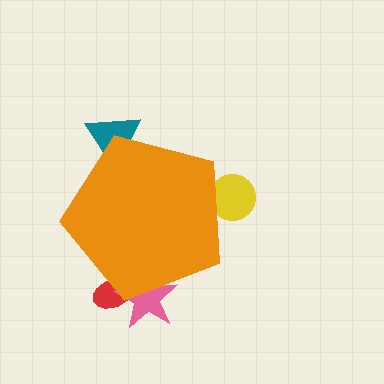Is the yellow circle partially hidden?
Yes, the yellow circle is partially hidden behind the orange pentagon.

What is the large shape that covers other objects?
An orange pentagon.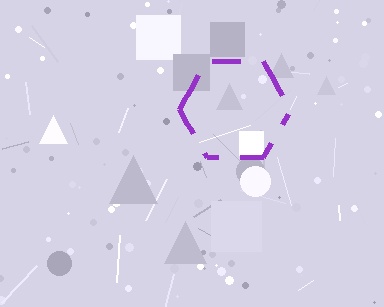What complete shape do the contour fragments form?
The contour fragments form a hexagon.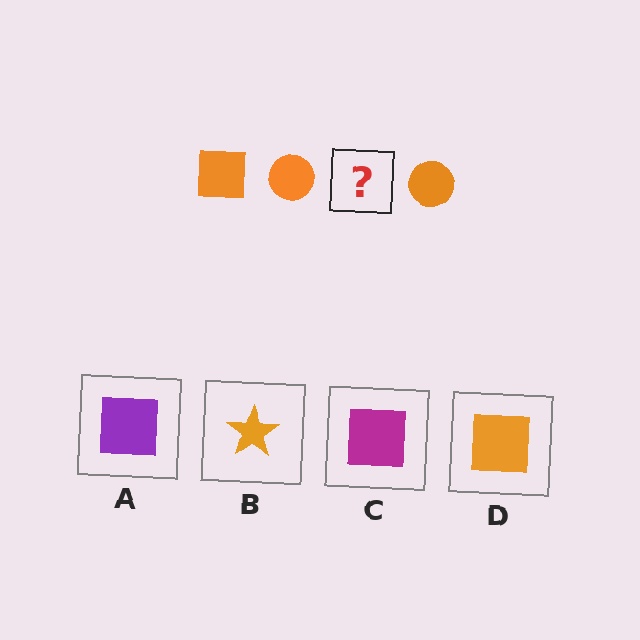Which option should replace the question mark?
Option D.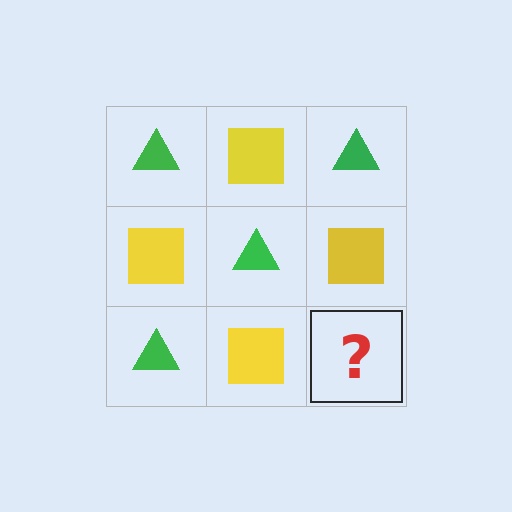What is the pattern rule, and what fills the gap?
The rule is that it alternates green triangle and yellow square in a checkerboard pattern. The gap should be filled with a green triangle.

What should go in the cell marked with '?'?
The missing cell should contain a green triangle.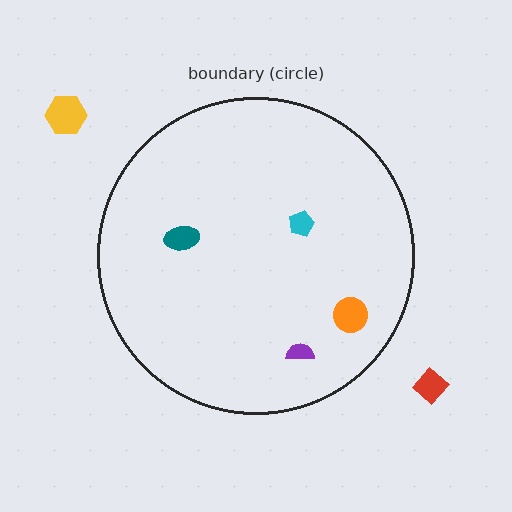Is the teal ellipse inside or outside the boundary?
Inside.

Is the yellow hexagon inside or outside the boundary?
Outside.